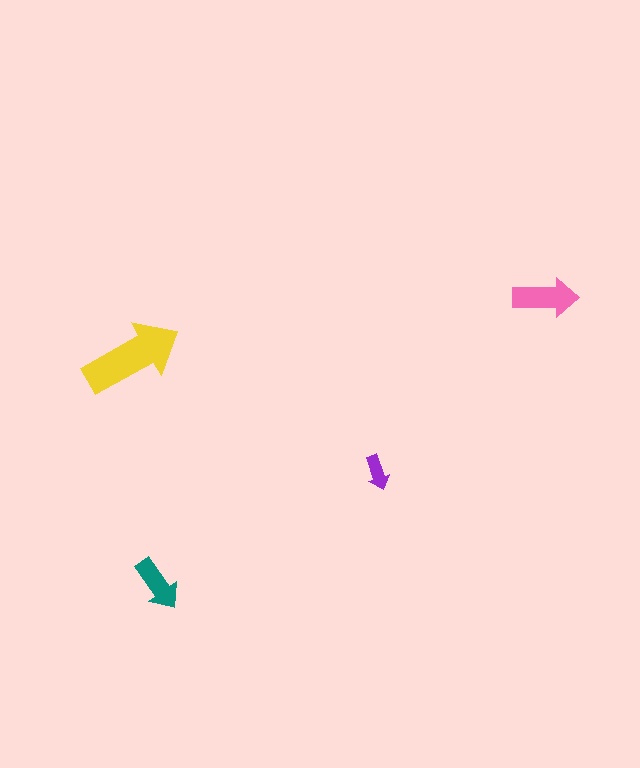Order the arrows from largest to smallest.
the yellow one, the pink one, the teal one, the purple one.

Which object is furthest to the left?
The yellow arrow is leftmost.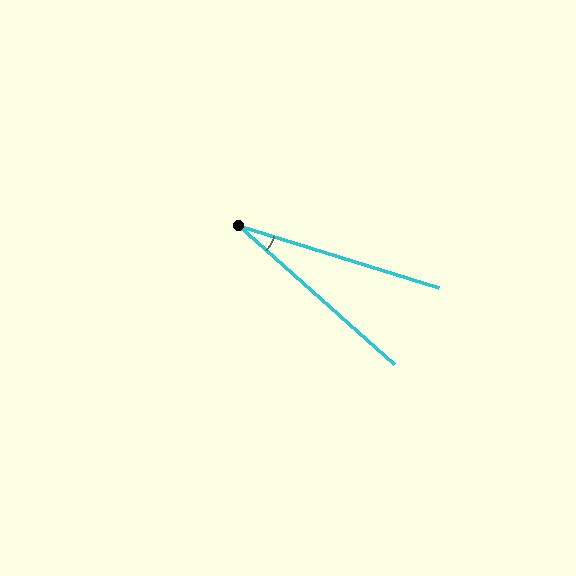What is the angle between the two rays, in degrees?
Approximately 25 degrees.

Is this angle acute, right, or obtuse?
It is acute.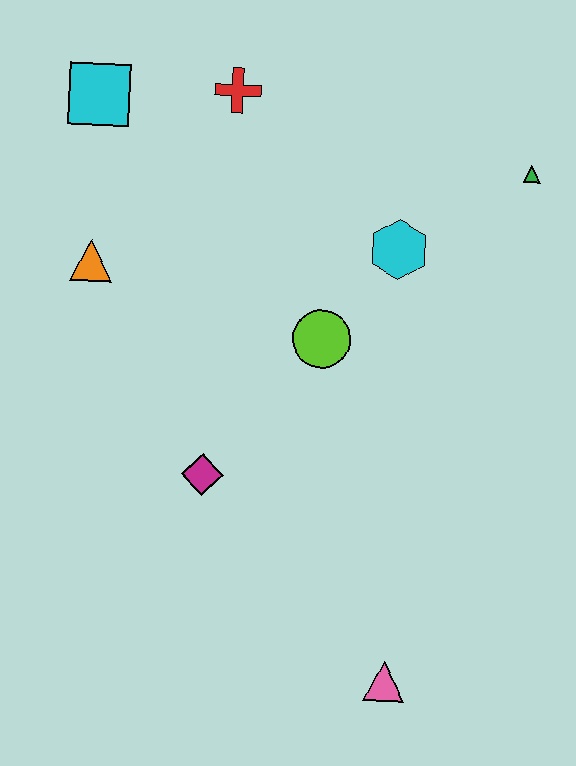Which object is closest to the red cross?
The cyan square is closest to the red cross.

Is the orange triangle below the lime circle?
No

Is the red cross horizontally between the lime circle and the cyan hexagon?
No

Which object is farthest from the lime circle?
The pink triangle is farthest from the lime circle.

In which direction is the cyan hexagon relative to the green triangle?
The cyan hexagon is to the left of the green triangle.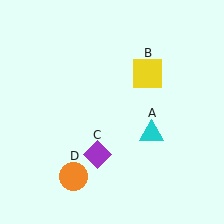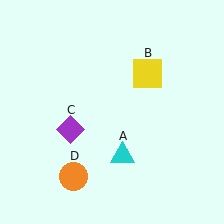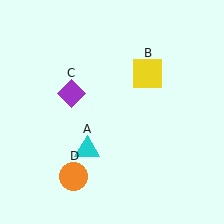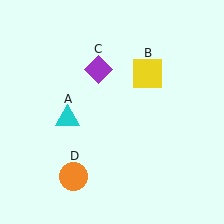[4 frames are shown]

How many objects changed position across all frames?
2 objects changed position: cyan triangle (object A), purple diamond (object C).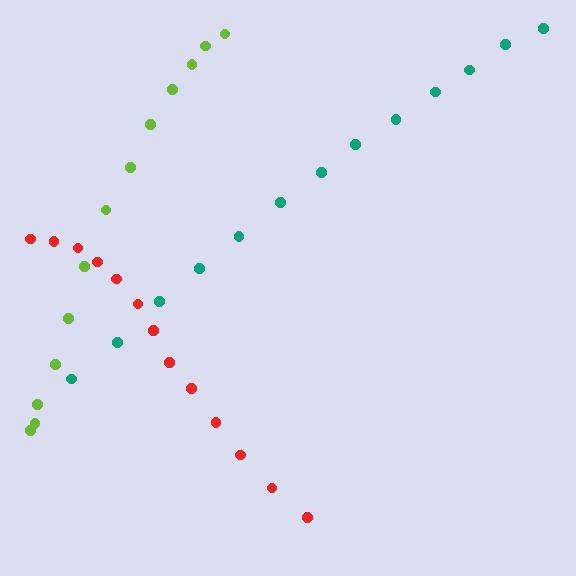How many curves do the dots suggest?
There are 3 distinct paths.